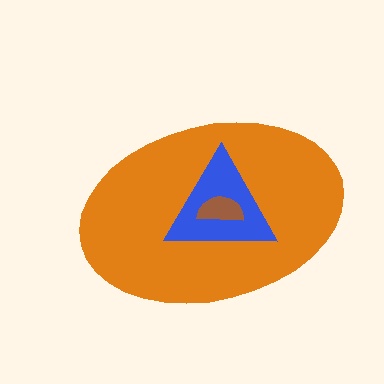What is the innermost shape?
The brown semicircle.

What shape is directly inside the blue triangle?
The brown semicircle.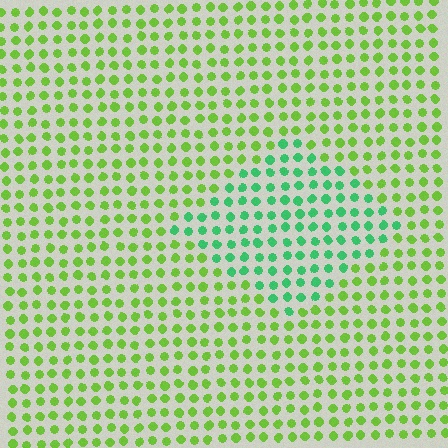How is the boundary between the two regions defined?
The boundary is defined purely by a slight shift in hue (about 45 degrees). Spacing, size, and orientation are identical on both sides.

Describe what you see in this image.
The image is filled with small lime elements in a uniform arrangement. A diamond-shaped region is visible where the elements are tinted to a slightly different hue, forming a subtle color boundary.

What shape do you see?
I see a diamond.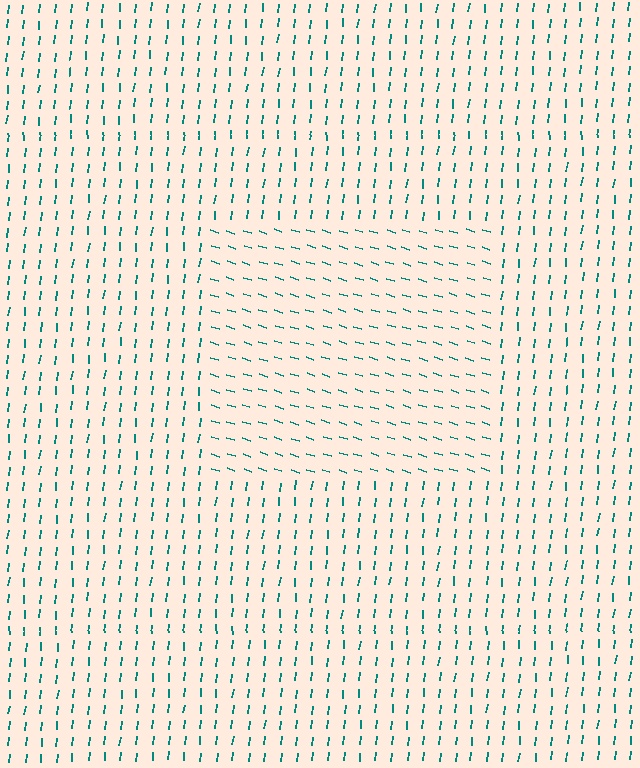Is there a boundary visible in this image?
Yes, there is a texture boundary formed by a change in line orientation.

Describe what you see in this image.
The image is filled with small teal line segments. A rectangle region in the image has lines oriented differently from the surrounding lines, creating a visible texture boundary.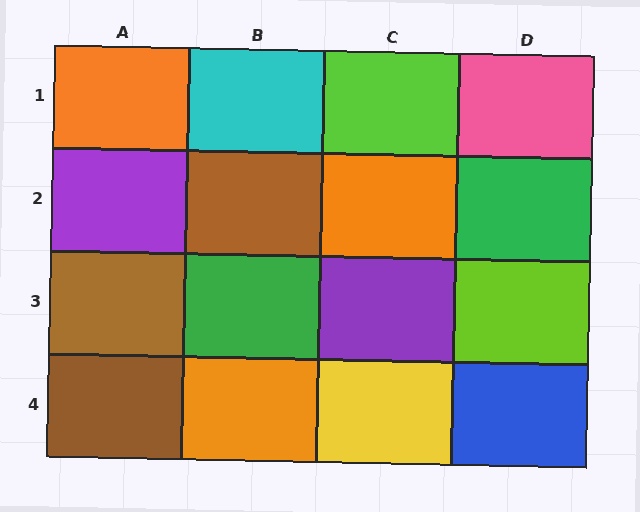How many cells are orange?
3 cells are orange.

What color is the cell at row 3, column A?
Brown.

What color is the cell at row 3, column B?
Green.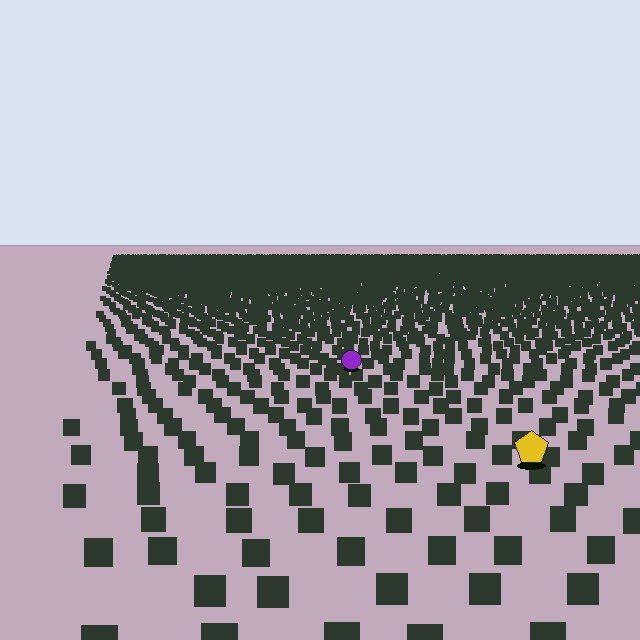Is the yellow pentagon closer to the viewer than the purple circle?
Yes. The yellow pentagon is closer — you can tell from the texture gradient: the ground texture is coarser near it.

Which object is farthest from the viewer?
The purple circle is farthest from the viewer. It appears smaller and the ground texture around it is denser.